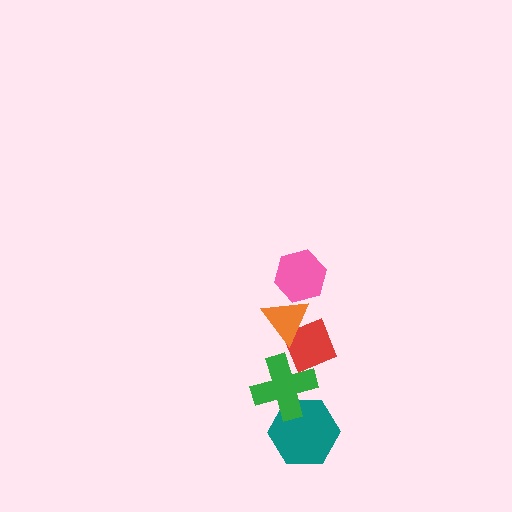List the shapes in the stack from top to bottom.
From top to bottom: the pink hexagon, the orange triangle, the red diamond, the green cross, the teal hexagon.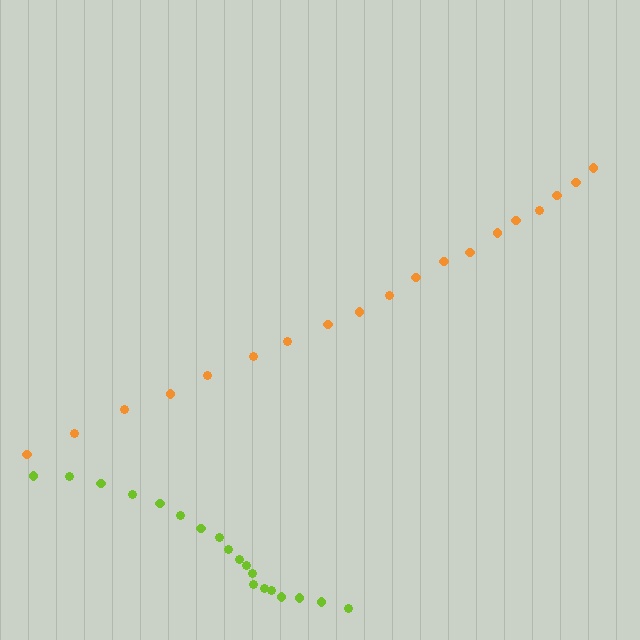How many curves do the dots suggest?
There are 2 distinct paths.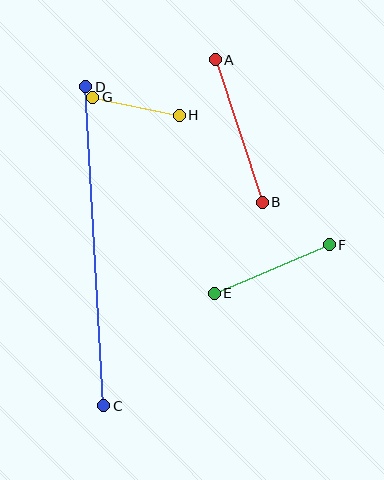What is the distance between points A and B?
The distance is approximately 150 pixels.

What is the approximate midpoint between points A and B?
The midpoint is at approximately (239, 131) pixels.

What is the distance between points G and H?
The distance is approximately 89 pixels.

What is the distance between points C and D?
The distance is approximately 319 pixels.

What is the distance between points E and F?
The distance is approximately 125 pixels.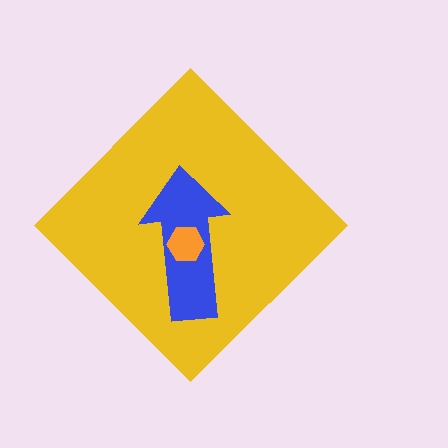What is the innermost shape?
The orange hexagon.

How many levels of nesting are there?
3.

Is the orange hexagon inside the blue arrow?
Yes.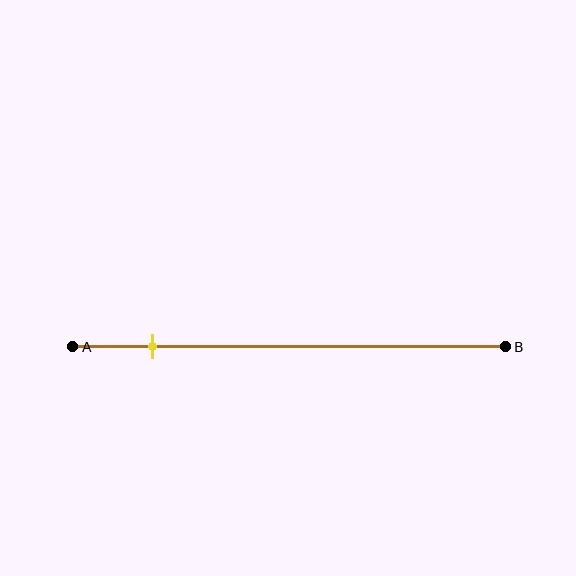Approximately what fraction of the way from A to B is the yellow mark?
The yellow mark is approximately 20% of the way from A to B.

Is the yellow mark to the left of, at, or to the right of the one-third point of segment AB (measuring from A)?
The yellow mark is to the left of the one-third point of segment AB.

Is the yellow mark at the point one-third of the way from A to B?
No, the mark is at about 20% from A, not at the 33% one-third point.